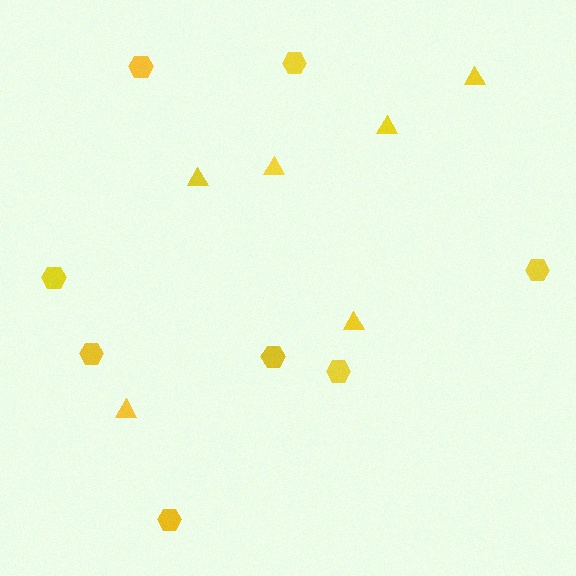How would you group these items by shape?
There are 2 groups: one group of hexagons (8) and one group of triangles (6).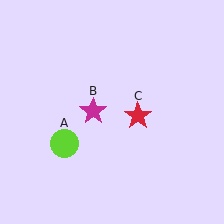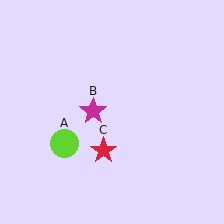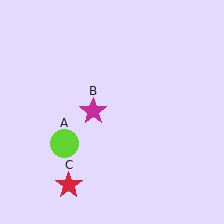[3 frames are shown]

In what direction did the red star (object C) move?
The red star (object C) moved down and to the left.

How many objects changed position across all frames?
1 object changed position: red star (object C).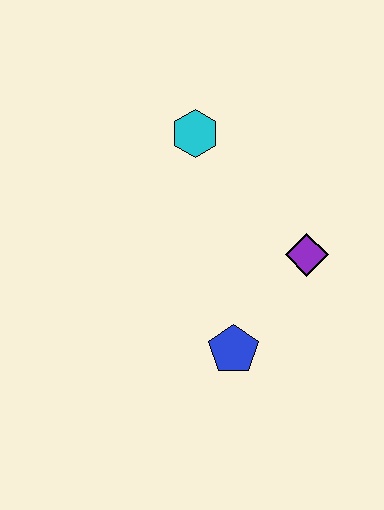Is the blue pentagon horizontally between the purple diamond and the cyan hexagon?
Yes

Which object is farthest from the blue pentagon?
The cyan hexagon is farthest from the blue pentagon.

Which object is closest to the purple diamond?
The blue pentagon is closest to the purple diamond.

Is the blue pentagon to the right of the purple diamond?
No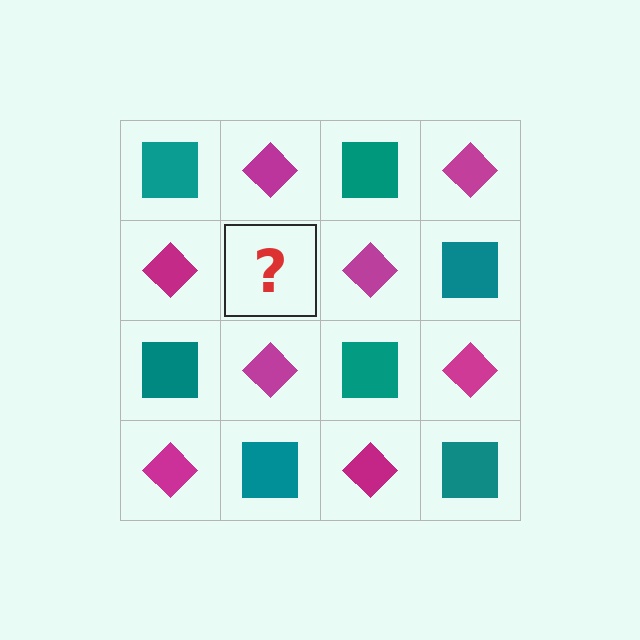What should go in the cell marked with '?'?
The missing cell should contain a teal square.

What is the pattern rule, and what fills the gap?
The rule is that it alternates teal square and magenta diamond in a checkerboard pattern. The gap should be filled with a teal square.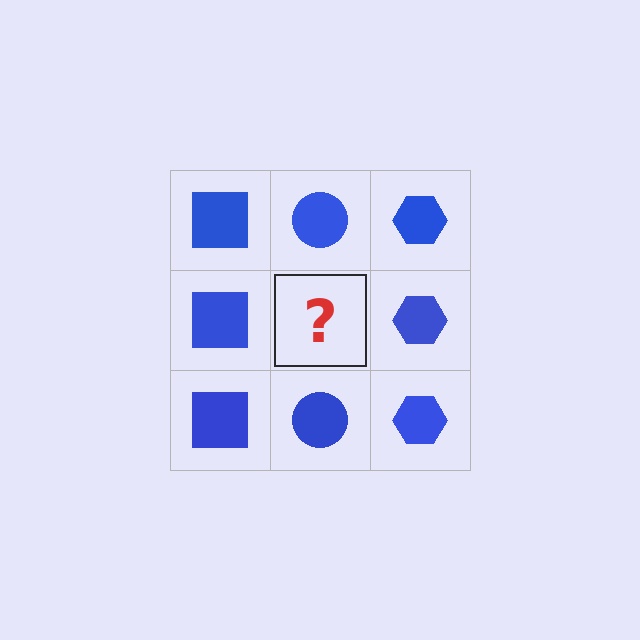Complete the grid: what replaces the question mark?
The question mark should be replaced with a blue circle.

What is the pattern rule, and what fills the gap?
The rule is that each column has a consistent shape. The gap should be filled with a blue circle.